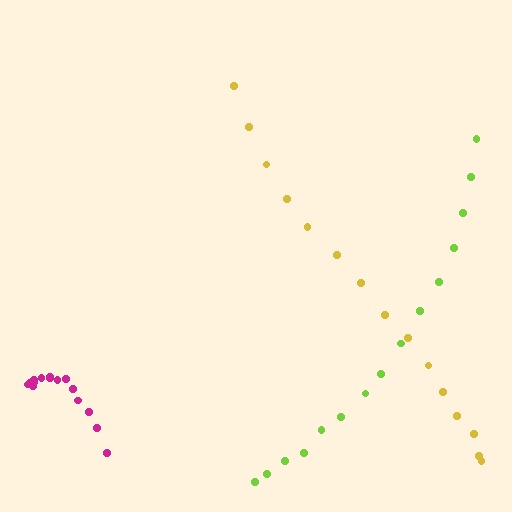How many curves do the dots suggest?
There are 3 distinct paths.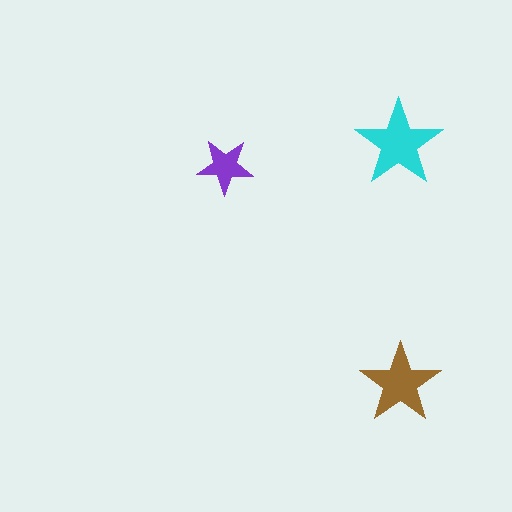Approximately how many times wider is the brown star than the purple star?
About 1.5 times wider.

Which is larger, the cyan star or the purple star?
The cyan one.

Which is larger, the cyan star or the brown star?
The cyan one.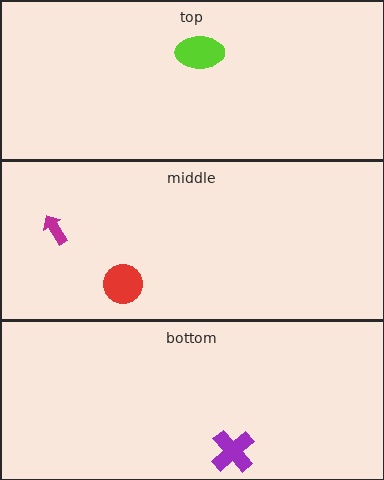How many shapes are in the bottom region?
1.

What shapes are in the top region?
The lime ellipse.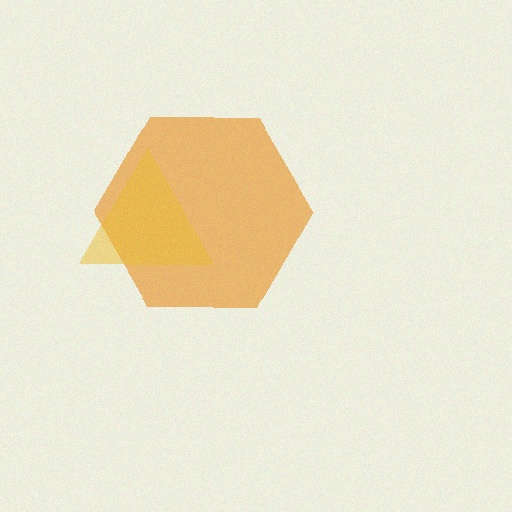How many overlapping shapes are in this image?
There are 2 overlapping shapes in the image.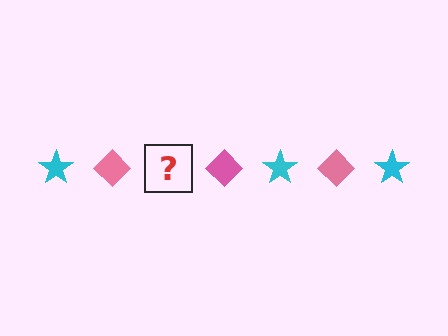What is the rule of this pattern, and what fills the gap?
The rule is that the pattern alternates between cyan star and pink diamond. The gap should be filled with a cyan star.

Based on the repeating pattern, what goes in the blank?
The blank should be a cyan star.